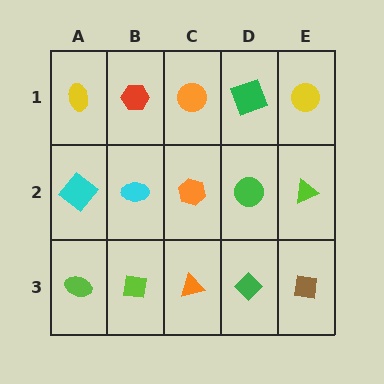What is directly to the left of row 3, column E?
A green diamond.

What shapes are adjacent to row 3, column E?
A lime triangle (row 2, column E), a green diamond (row 3, column D).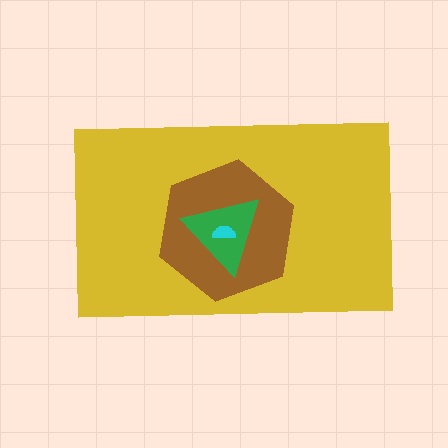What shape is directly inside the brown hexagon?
The green triangle.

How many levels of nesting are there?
4.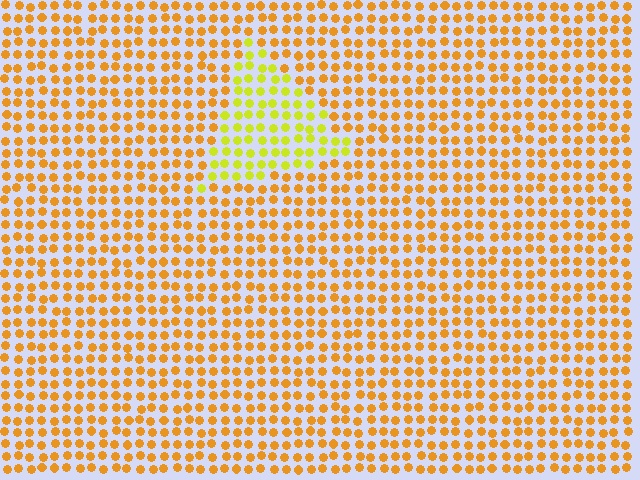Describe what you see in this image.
The image is filled with small orange elements in a uniform arrangement. A triangle-shaped region is visible where the elements are tinted to a slightly different hue, forming a subtle color boundary.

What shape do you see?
I see a triangle.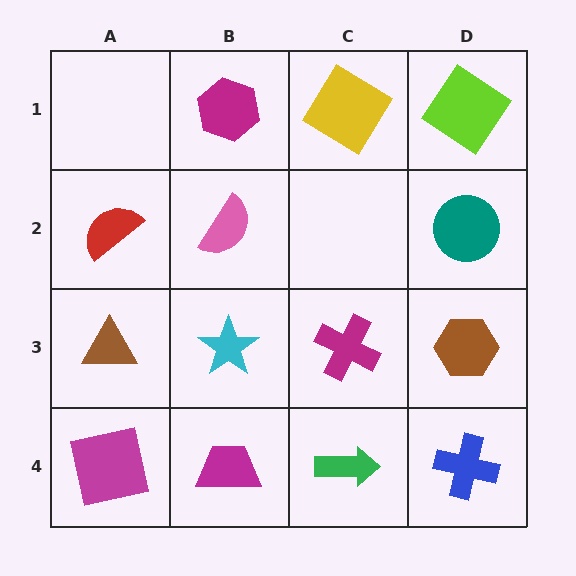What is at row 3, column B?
A cyan star.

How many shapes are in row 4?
4 shapes.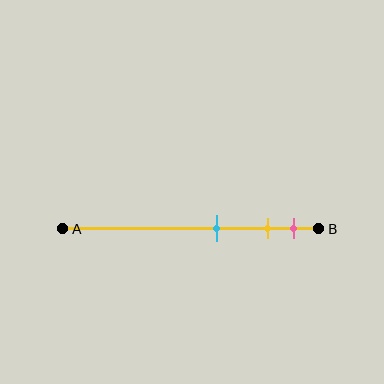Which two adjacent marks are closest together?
The yellow and pink marks are the closest adjacent pair.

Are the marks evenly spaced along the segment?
No, the marks are not evenly spaced.